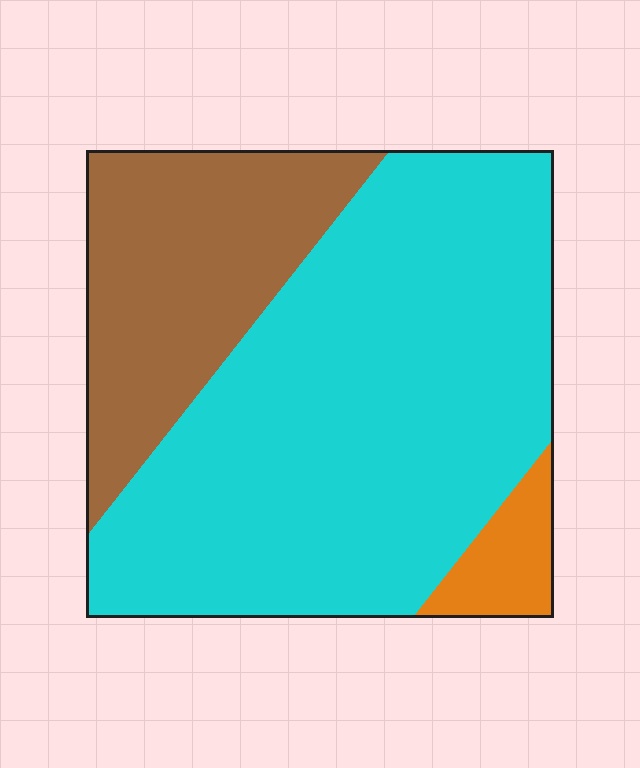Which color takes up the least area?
Orange, at roughly 5%.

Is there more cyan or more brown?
Cyan.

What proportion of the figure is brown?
Brown covers roughly 25% of the figure.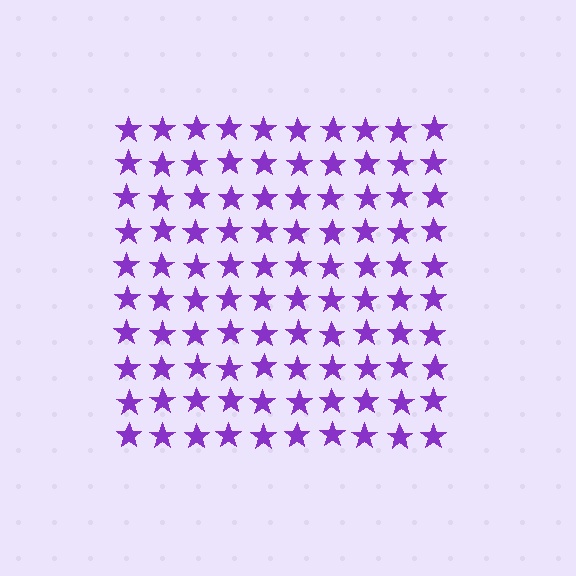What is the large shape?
The large shape is a square.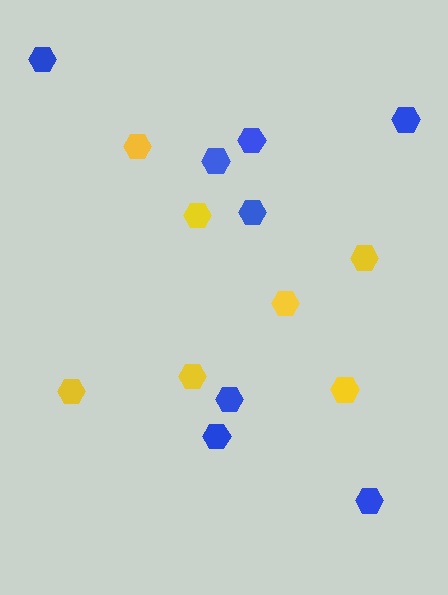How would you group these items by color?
There are 2 groups: one group of blue hexagons (8) and one group of yellow hexagons (7).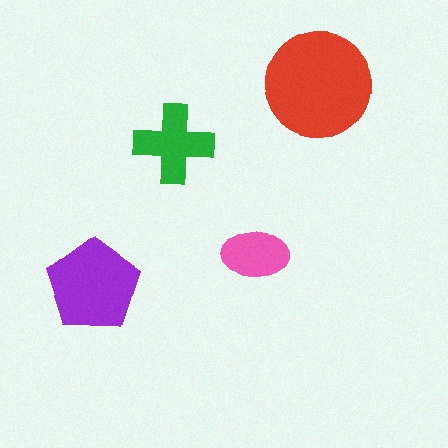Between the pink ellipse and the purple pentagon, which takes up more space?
The purple pentagon.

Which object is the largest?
The red circle.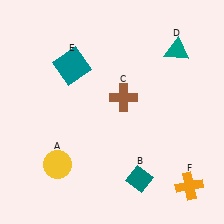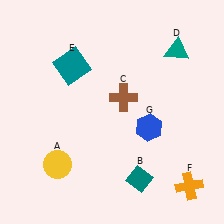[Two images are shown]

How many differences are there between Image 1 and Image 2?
There is 1 difference between the two images.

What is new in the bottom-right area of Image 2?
A blue hexagon (G) was added in the bottom-right area of Image 2.